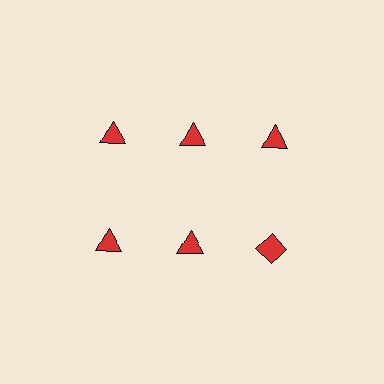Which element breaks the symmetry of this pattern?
The red diamond in the second row, center column breaks the symmetry. All other shapes are red triangles.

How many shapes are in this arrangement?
There are 6 shapes arranged in a grid pattern.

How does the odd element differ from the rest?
It has a different shape: diamond instead of triangle.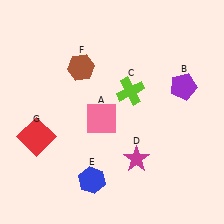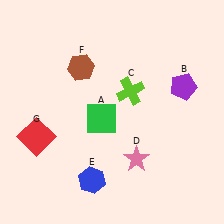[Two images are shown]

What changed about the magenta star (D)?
In Image 1, D is magenta. In Image 2, it changed to pink.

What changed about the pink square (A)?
In Image 1, A is pink. In Image 2, it changed to green.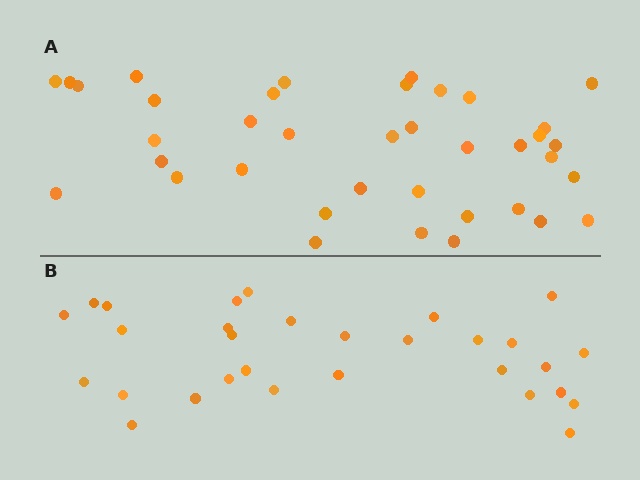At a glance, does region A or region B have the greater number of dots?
Region A (the top region) has more dots.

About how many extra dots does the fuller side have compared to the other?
Region A has roughly 8 or so more dots than region B.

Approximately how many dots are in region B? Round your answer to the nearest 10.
About 30 dots.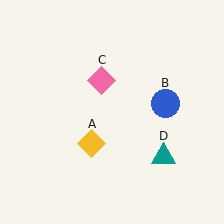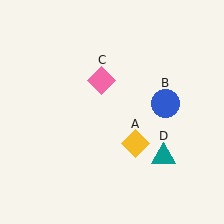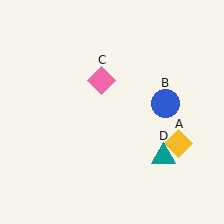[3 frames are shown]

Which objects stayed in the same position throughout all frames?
Blue circle (object B) and pink diamond (object C) and teal triangle (object D) remained stationary.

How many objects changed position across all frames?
1 object changed position: yellow diamond (object A).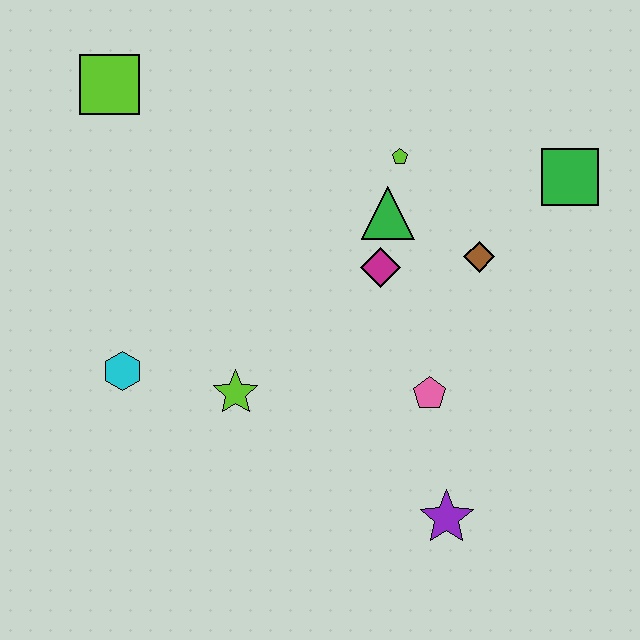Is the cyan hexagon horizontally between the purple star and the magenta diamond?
No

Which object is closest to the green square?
The brown diamond is closest to the green square.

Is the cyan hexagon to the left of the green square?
Yes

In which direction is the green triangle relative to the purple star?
The green triangle is above the purple star.